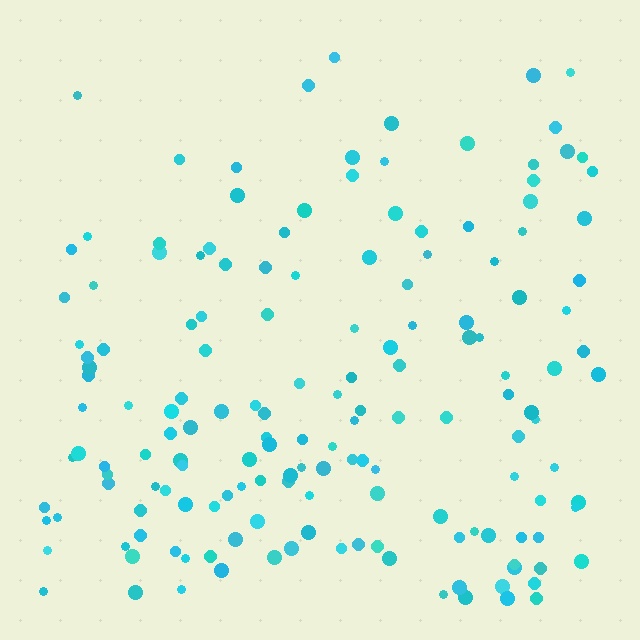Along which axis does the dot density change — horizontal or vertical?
Vertical.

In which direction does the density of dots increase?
From top to bottom, with the bottom side densest.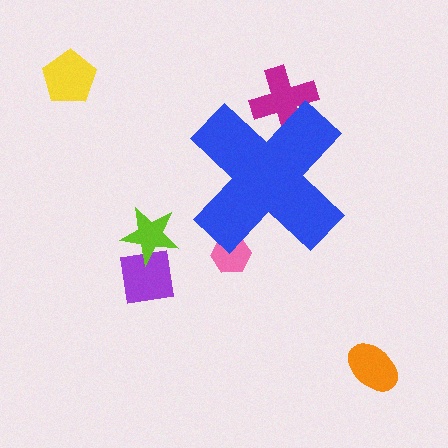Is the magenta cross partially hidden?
Yes, the magenta cross is partially hidden behind the blue cross.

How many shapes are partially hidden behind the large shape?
2 shapes are partially hidden.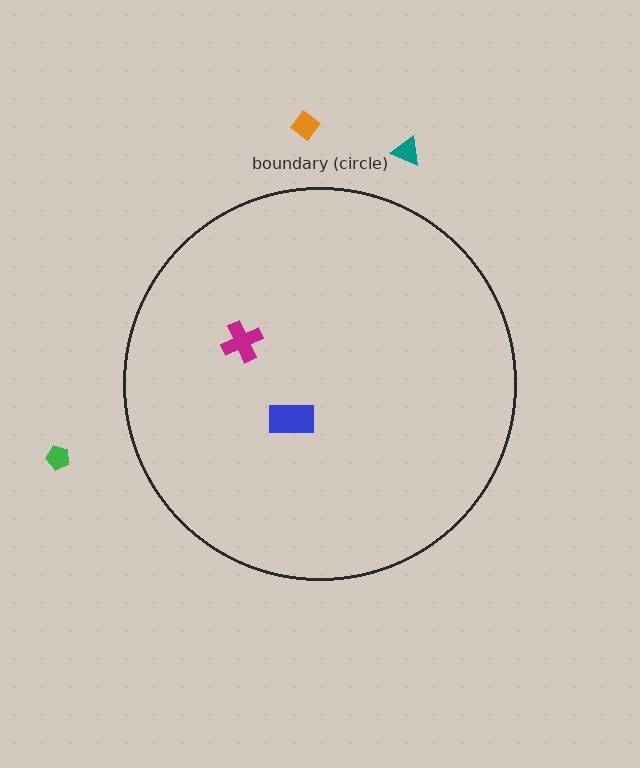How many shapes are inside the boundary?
2 inside, 3 outside.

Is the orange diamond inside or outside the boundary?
Outside.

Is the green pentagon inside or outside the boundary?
Outside.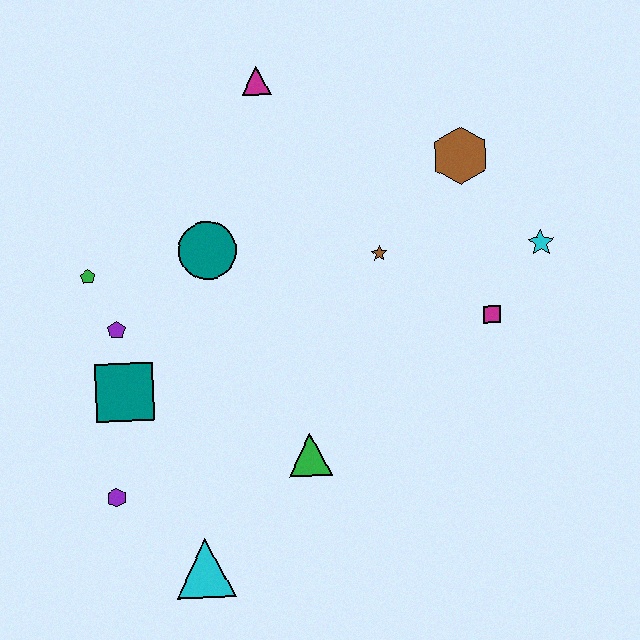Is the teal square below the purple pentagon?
Yes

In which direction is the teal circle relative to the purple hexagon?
The teal circle is above the purple hexagon.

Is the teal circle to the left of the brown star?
Yes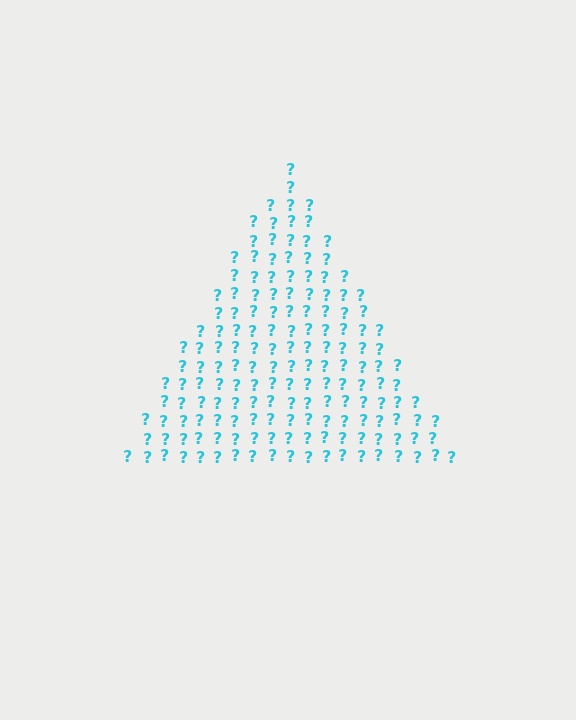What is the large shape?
The large shape is a triangle.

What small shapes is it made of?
It is made of small question marks.